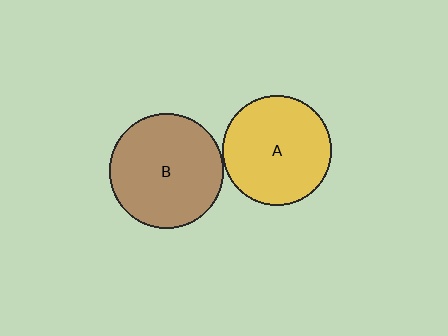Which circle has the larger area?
Circle B (brown).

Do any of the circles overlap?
No, none of the circles overlap.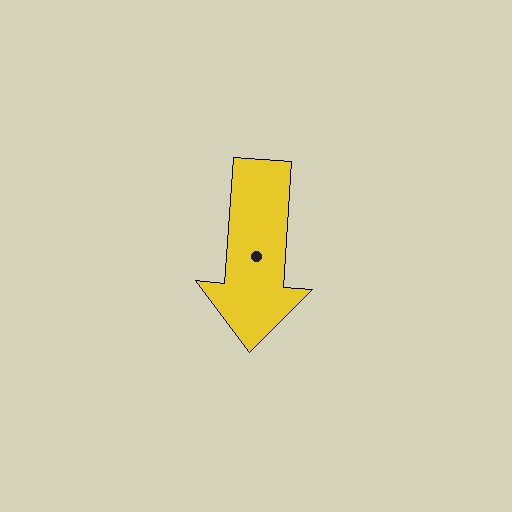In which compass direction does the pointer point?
South.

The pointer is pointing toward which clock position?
Roughly 6 o'clock.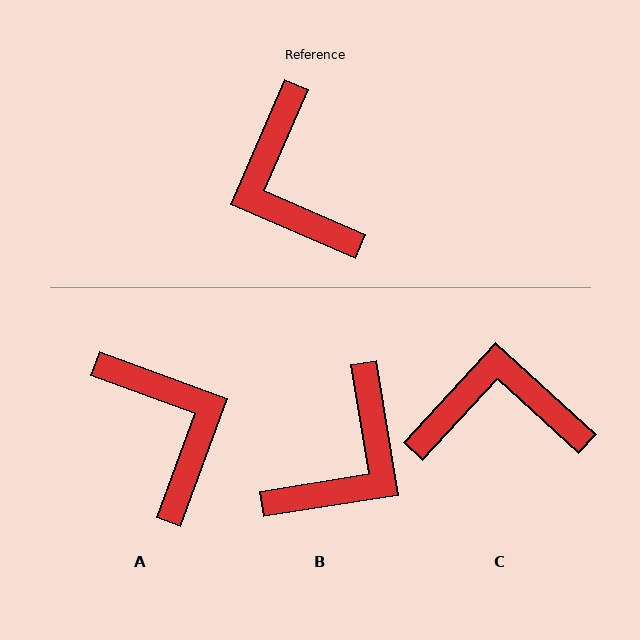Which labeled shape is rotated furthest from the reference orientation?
A, about 177 degrees away.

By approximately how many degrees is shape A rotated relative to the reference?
Approximately 177 degrees clockwise.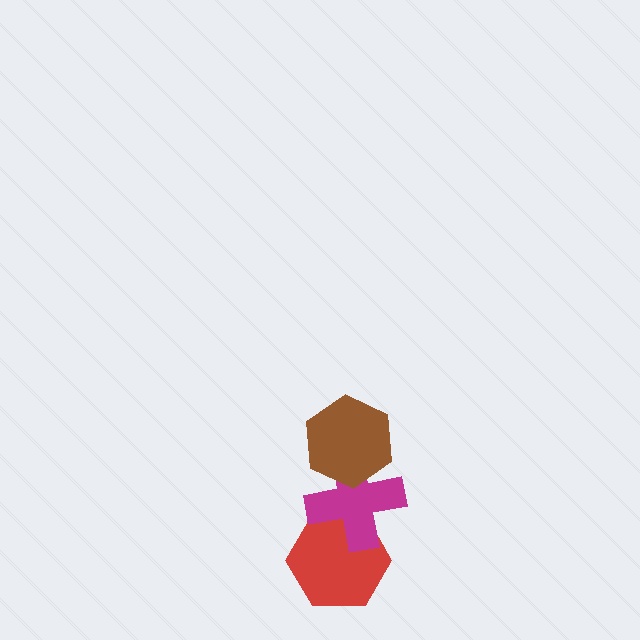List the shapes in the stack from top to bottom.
From top to bottom: the brown hexagon, the magenta cross, the red hexagon.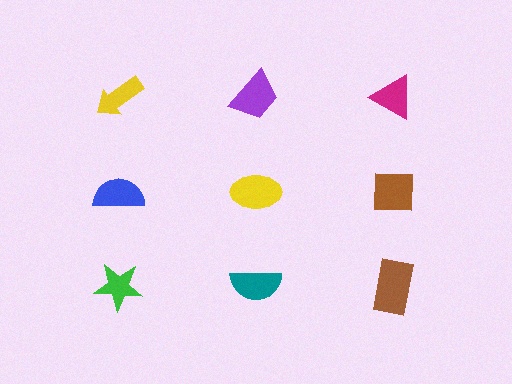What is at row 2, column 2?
A yellow ellipse.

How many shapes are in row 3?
3 shapes.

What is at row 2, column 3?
A brown square.